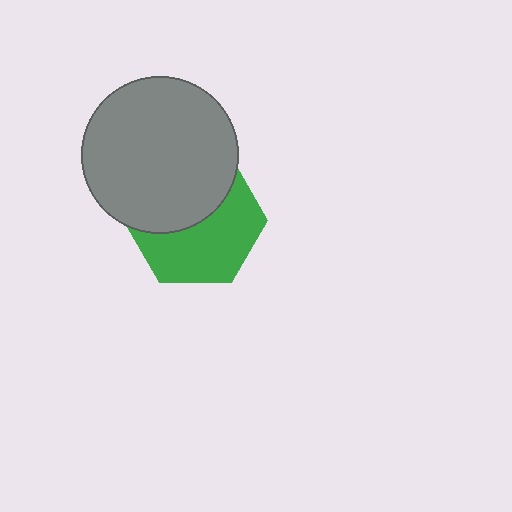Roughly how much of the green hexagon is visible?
About half of it is visible (roughly 54%).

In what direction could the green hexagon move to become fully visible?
The green hexagon could move down. That would shift it out from behind the gray circle entirely.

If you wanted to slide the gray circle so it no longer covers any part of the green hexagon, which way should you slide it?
Slide it up — that is the most direct way to separate the two shapes.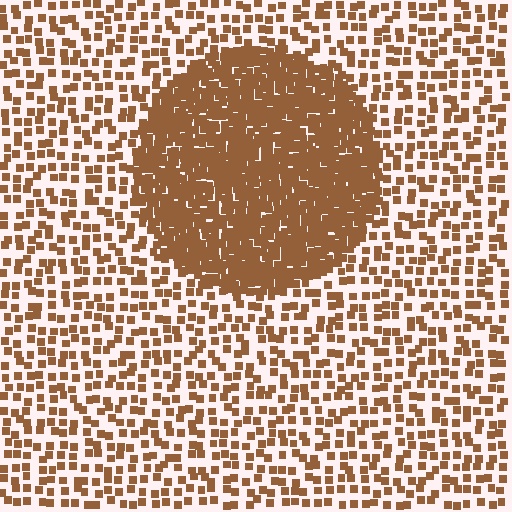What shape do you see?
I see a circle.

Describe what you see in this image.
The image contains small brown elements arranged at two different densities. A circle-shaped region is visible where the elements are more densely packed than the surrounding area.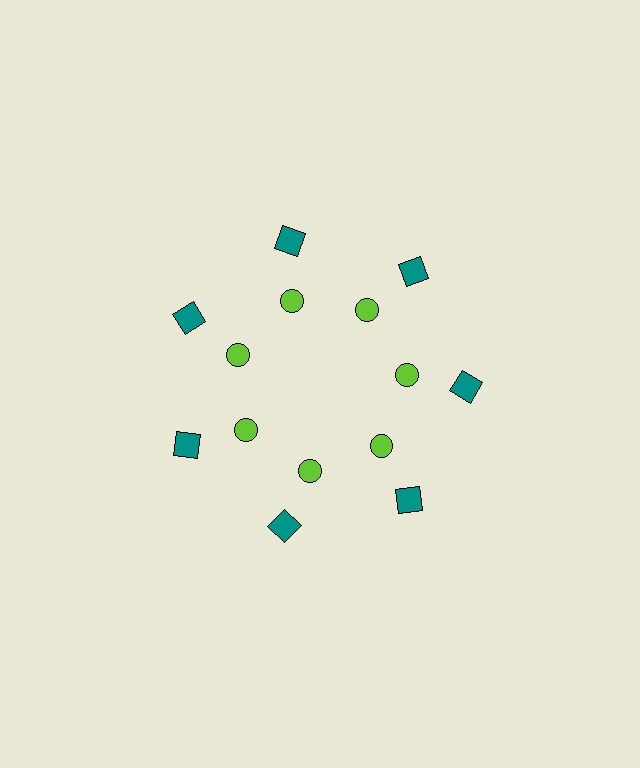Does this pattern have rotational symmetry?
Yes, this pattern has 7-fold rotational symmetry. It looks the same after rotating 51 degrees around the center.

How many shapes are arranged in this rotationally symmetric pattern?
There are 14 shapes, arranged in 7 groups of 2.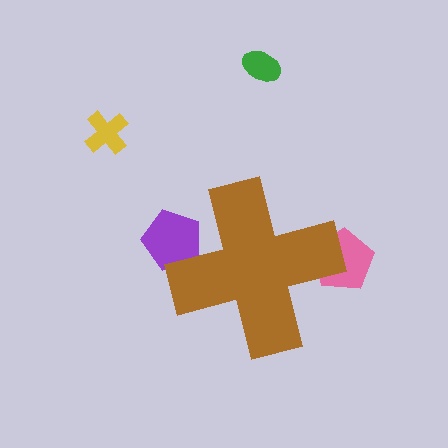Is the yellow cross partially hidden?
No, the yellow cross is fully visible.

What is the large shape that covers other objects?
A brown cross.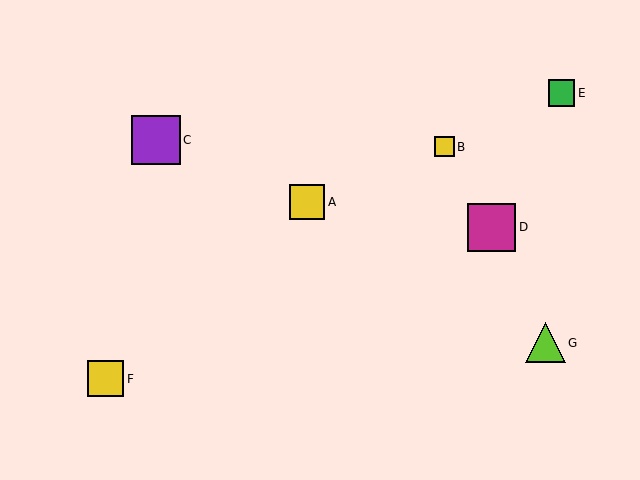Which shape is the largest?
The purple square (labeled C) is the largest.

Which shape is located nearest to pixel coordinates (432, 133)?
The yellow square (labeled B) at (445, 147) is nearest to that location.